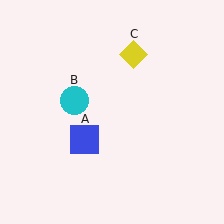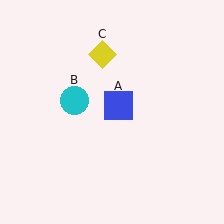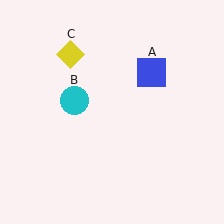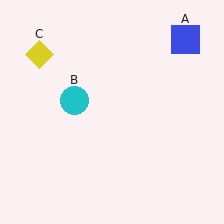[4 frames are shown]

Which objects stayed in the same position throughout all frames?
Cyan circle (object B) remained stationary.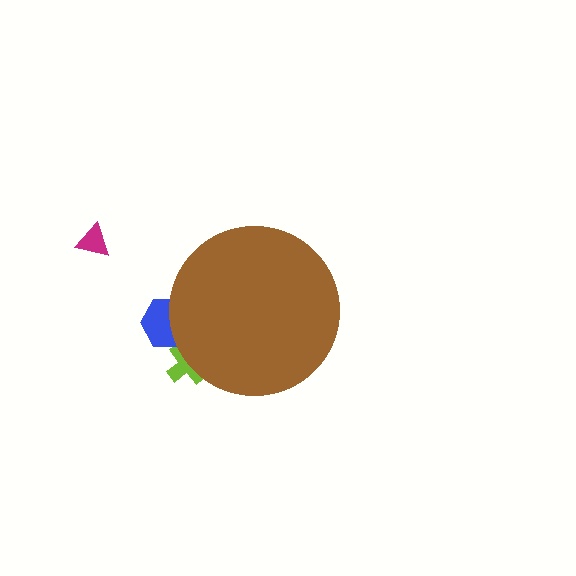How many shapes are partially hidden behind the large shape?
2 shapes are partially hidden.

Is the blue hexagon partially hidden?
Yes, the blue hexagon is partially hidden behind the brown circle.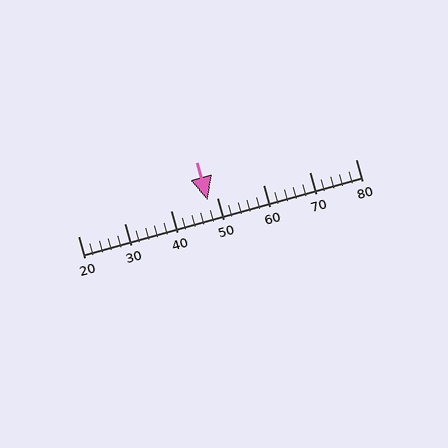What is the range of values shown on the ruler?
The ruler shows values from 20 to 80.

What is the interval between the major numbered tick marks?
The major tick marks are spaced 10 units apart.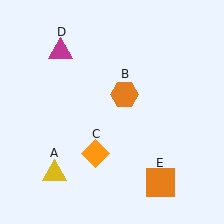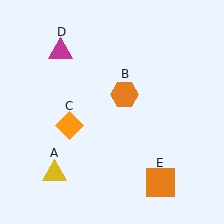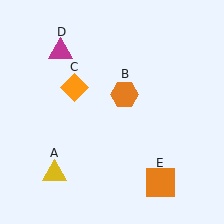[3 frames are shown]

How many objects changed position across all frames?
1 object changed position: orange diamond (object C).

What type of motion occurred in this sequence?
The orange diamond (object C) rotated clockwise around the center of the scene.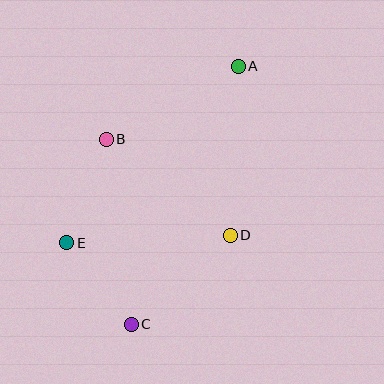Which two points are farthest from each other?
Points A and C are farthest from each other.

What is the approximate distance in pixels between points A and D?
The distance between A and D is approximately 169 pixels.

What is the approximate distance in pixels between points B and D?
The distance between B and D is approximately 157 pixels.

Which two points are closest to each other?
Points C and E are closest to each other.